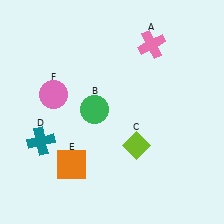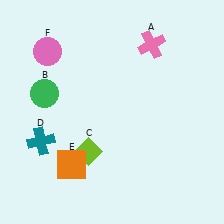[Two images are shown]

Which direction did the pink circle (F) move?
The pink circle (F) moved up.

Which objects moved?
The objects that moved are: the green circle (B), the lime diamond (C), the pink circle (F).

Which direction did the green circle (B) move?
The green circle (B) moved left.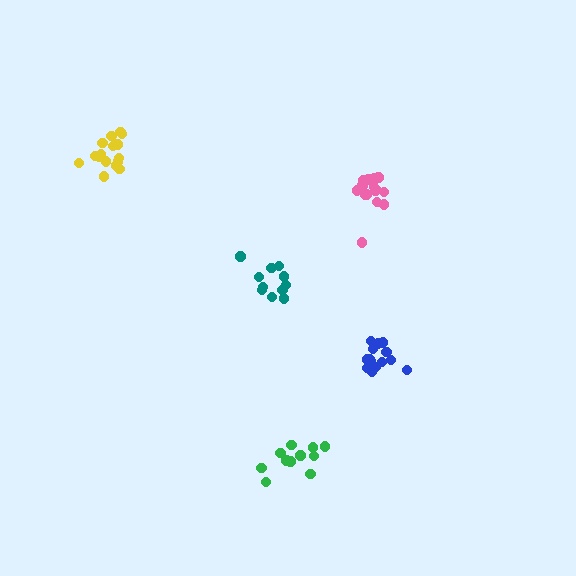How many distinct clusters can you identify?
There are 5 distinct clusters.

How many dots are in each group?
Group 1: 16 dots, Group 2: 14 dots, Group 3: 16 dots, Group 4: 11 dots, Group 5: 11 dots (68 total).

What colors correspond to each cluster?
The clusters are colored: pink, blue, yellow, teal, green.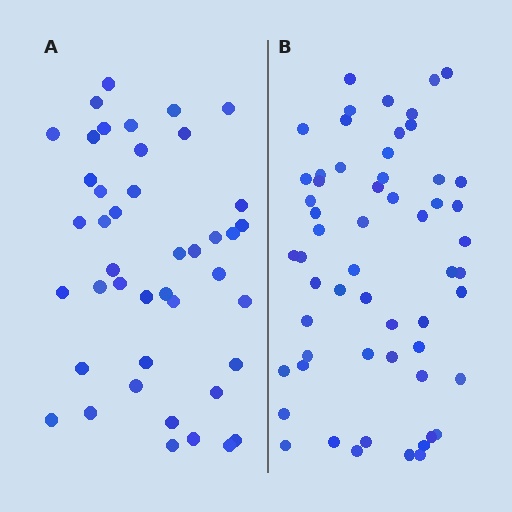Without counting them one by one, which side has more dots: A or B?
Region B (the right region) has more dots.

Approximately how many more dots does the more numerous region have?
Region B has approximately 15 more dots than region A.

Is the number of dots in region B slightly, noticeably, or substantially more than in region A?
Region B has noticeably more, but not dramatically so. The ratio is roughly 1.3 to 1.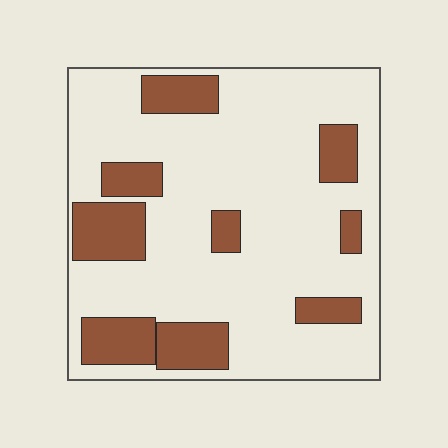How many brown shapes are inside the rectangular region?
9.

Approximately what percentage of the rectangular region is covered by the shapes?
Approximately 25%.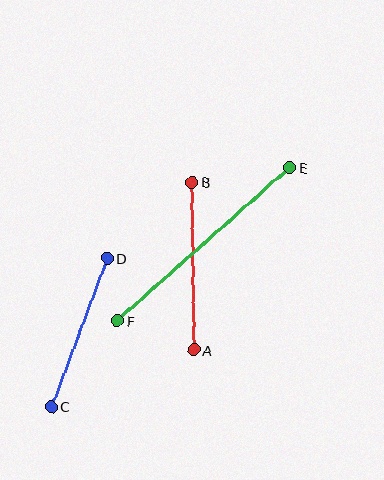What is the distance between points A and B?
The distance is approximately 168 pixels.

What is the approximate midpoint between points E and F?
The midpoint is at approximately (203, 244) pixels.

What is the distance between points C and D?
The distance is approximately 158 pixels.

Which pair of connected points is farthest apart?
Points E and F are farthest apart.